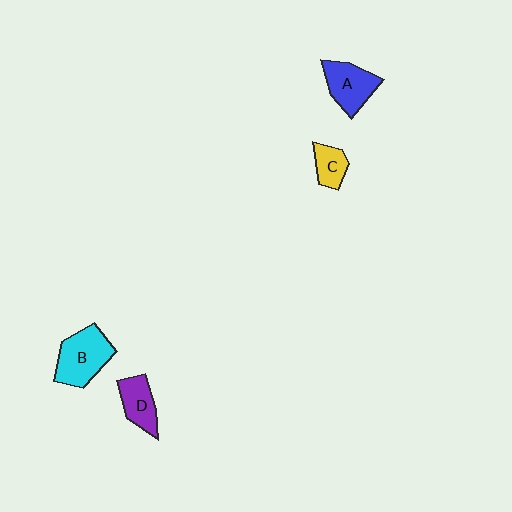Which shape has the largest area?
Shape B (cyan).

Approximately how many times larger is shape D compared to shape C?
Approximately 1.4 times.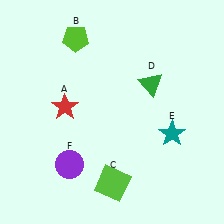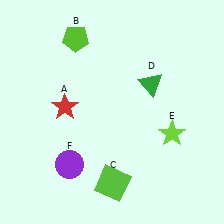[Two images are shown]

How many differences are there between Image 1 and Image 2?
There is 1 difference between the two images.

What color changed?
The star (E) changed from teal in Image 1 to lime in Image 2.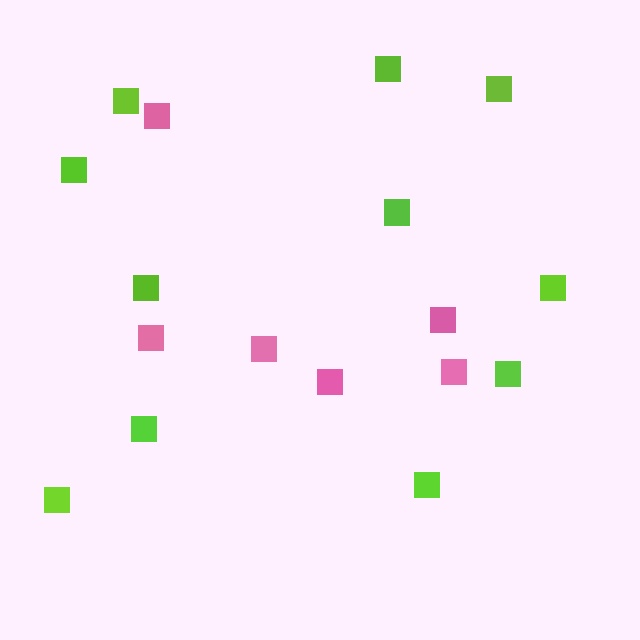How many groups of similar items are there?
There are 2 groups: one group of lime squares (11) and one group of pink squares (6).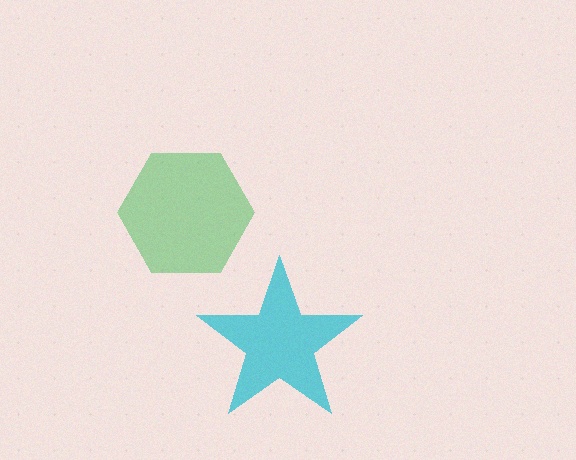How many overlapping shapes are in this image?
There are 2 overlapping shapes in the image.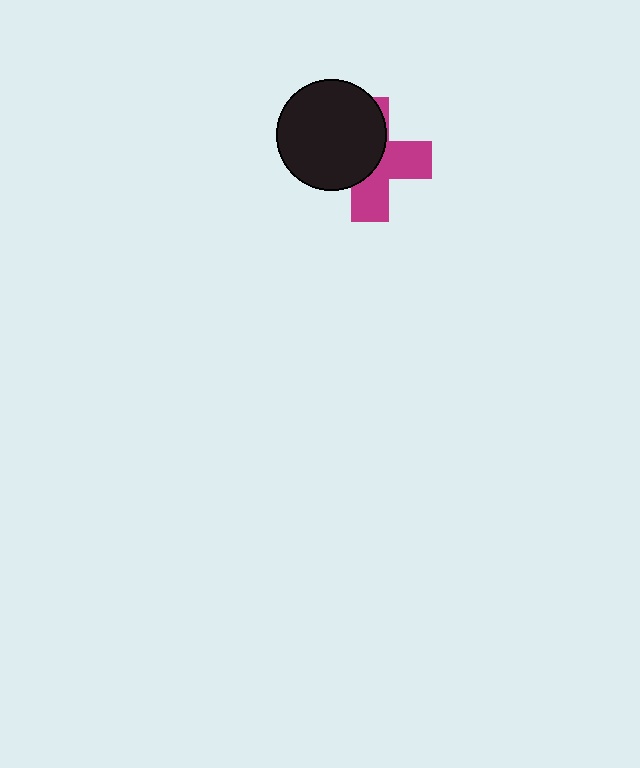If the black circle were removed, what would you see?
You would see the complete magenta cross.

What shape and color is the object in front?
The object in front is a black circle.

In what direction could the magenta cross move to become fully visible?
The magenta cross could move toward the lower-right. That would shift it out from behind the black circle entirely.